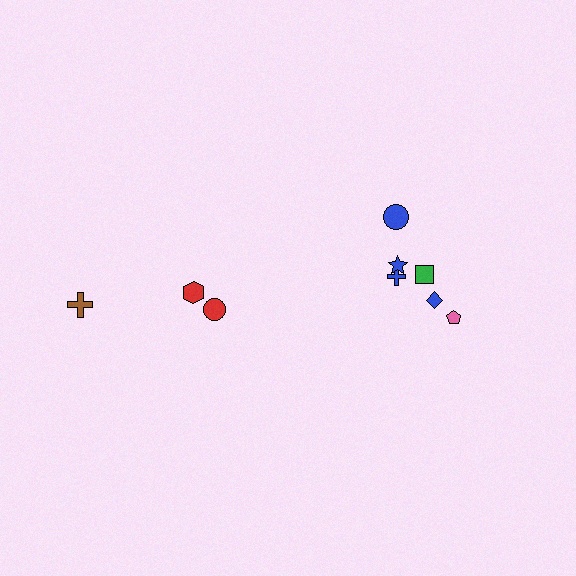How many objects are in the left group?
There are 3 objects.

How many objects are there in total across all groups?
There are 9 objects.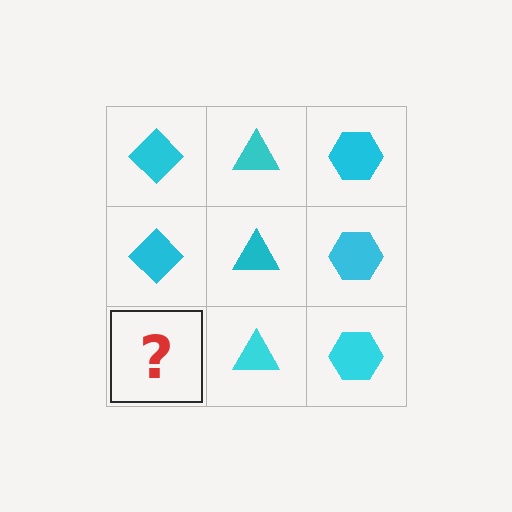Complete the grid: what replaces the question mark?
The question mark should be replaced with a cyan diamond.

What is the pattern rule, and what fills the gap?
The rule is that each column has a consistent shape. The gap should be filled with a cyan diamond.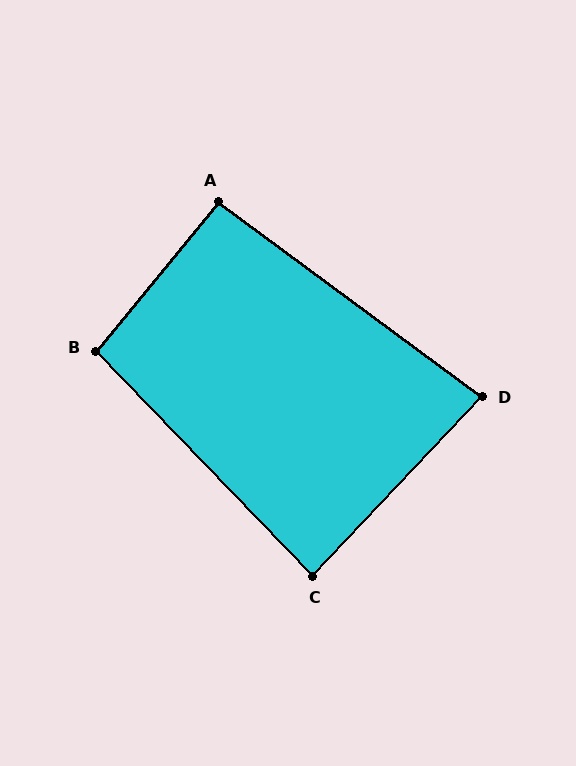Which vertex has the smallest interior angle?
D, at approximately 83 degrees.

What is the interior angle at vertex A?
Approximately 93 degrees (approximately right).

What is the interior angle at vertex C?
Approximately 87 degrees (approximately right).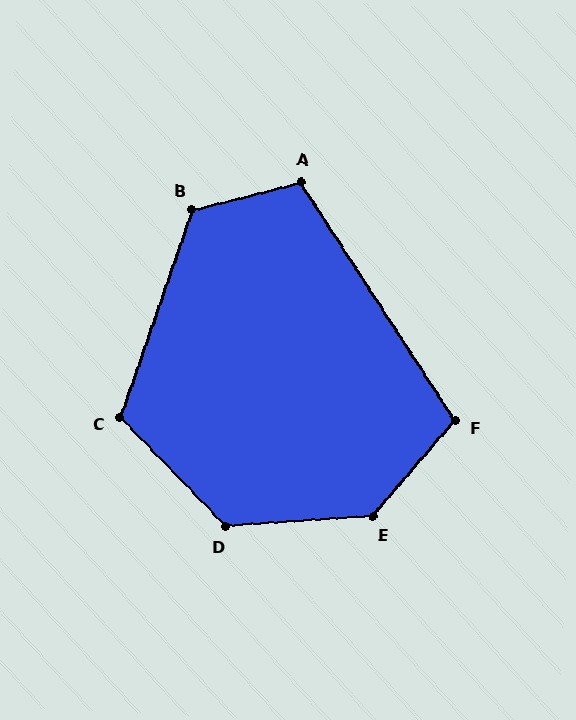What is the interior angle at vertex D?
Approximately 130 degrees (obtuse).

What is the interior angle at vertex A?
Approximately 109 degrees (obtuse).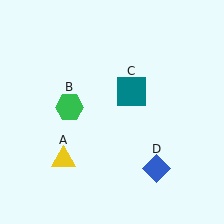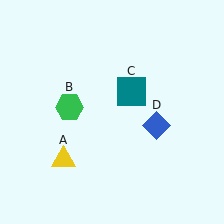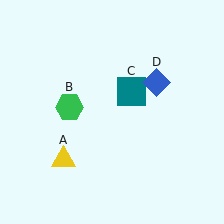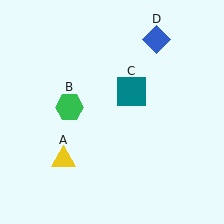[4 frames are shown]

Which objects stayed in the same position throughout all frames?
Yellow triangle (object A) and green hexagon (object B) and teal square (object C) remained stationary.